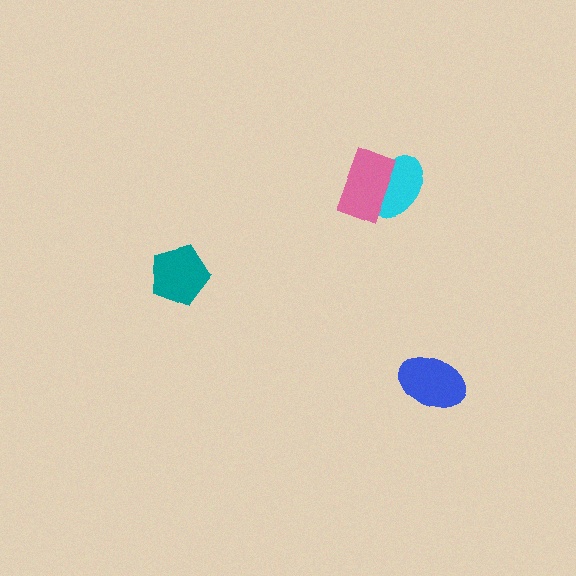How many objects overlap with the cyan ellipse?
1 object overlaps with the cyan ellipse.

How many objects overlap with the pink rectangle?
1 object overlaps with the pink rectangle.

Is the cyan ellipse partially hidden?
Yes, it is partially covered by another shape.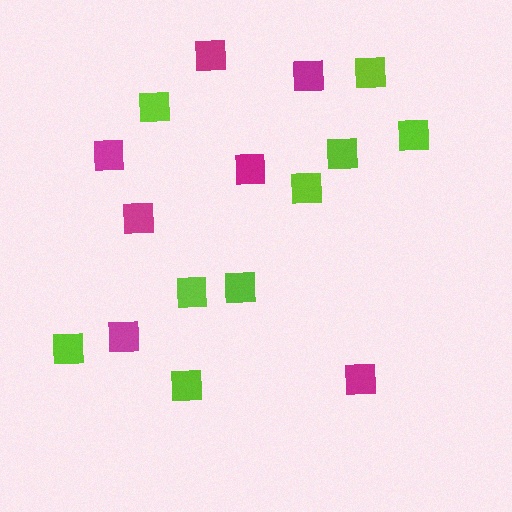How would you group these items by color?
There are 2 groups: one group of magenta squares (7) and one group of lime squares (9).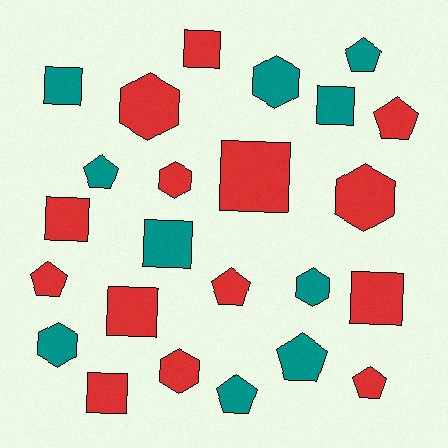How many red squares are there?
There are 6 red squares.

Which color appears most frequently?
Red, with 14 objects.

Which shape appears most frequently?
Square, with 9 objects.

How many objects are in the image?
There are 24 objects.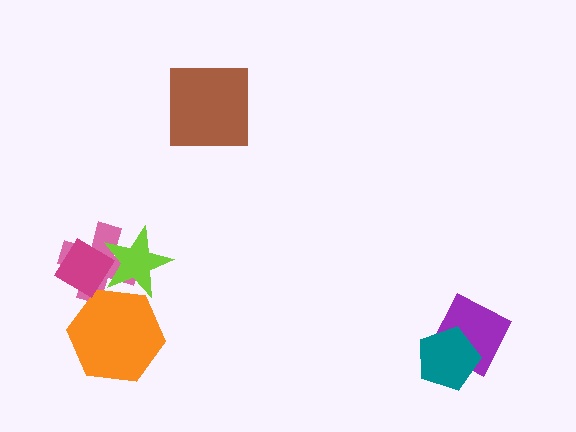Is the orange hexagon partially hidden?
Yes, it is partially covered by another shape.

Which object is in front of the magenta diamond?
The lime star is in front of the magenta diamond.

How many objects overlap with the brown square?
0 objects overlap with the brown square.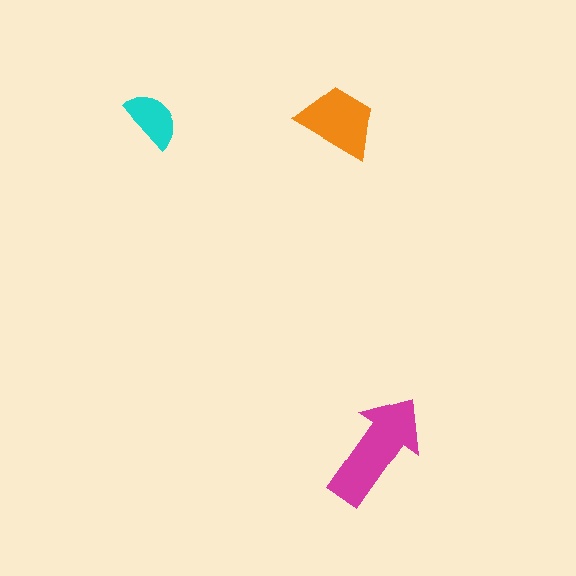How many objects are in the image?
There are 3 objects in the image.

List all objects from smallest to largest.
The cyan semicircle, the orange trapezoid, the magenta arrow.